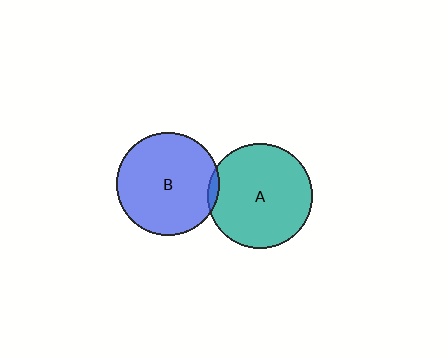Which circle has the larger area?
Circle A (teal).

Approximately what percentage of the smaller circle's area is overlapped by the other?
Approximately 5%.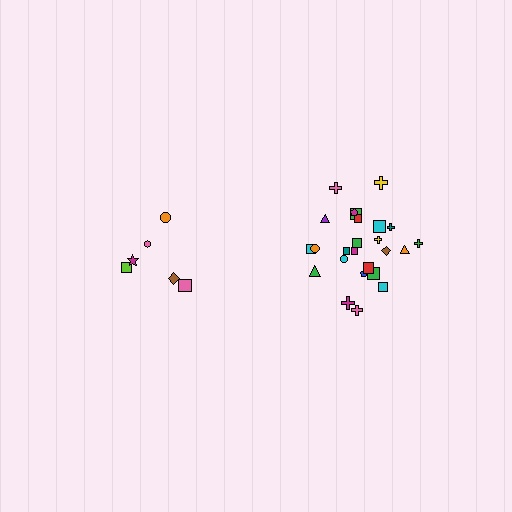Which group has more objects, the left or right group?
The right group.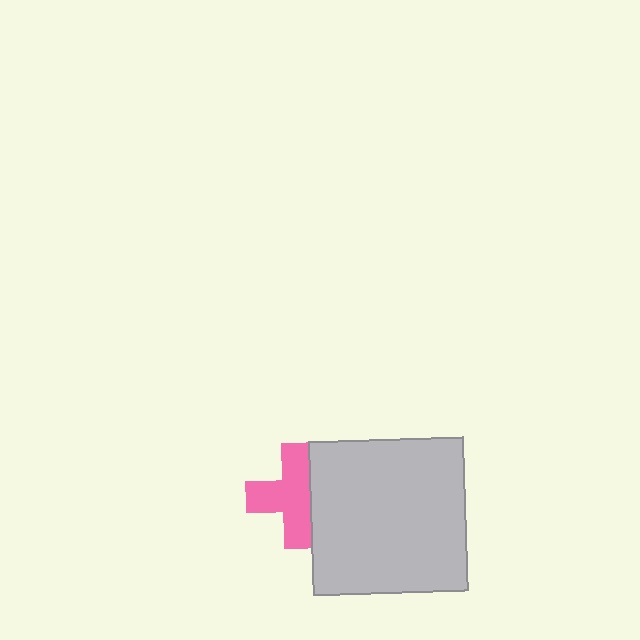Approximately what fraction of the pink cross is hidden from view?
Roughly 31% of the pink cross is hidden behind the light gray rectangle.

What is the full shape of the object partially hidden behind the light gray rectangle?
The partially hidden object is a pink cross.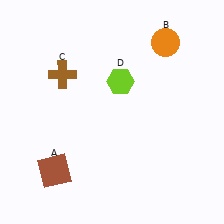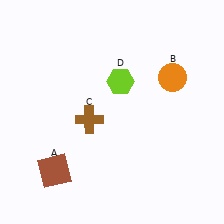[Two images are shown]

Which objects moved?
The objects that moved are: the orange circle (B), the brown cross (C).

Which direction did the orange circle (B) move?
The orange circle (B) moved down.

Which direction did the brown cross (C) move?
The brown cross (C) moved down.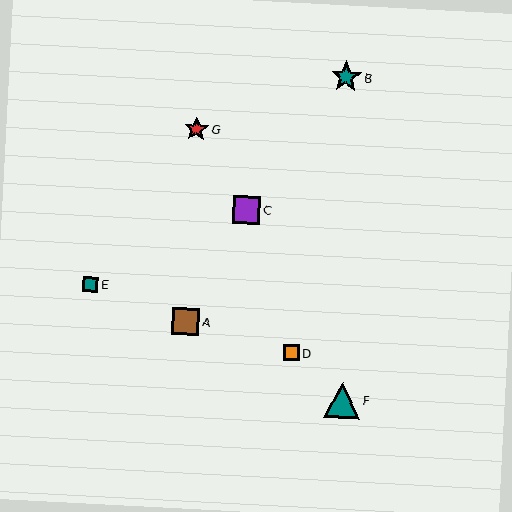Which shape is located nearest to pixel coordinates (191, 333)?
The brown square (labeled A) at (186, 322) is nearest to that location.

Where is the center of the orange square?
The center of the orange square is at (291, 353).